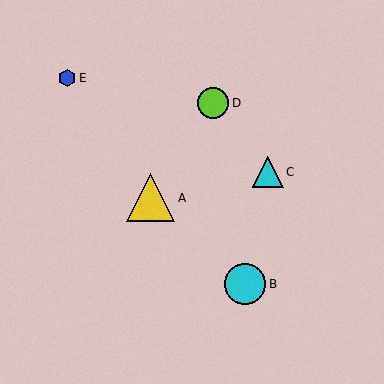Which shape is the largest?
The yellow triangle (labeled A) is the largest.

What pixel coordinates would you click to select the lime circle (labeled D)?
Click at (213, 103) to select the lime circle D.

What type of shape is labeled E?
Shape E is a blue hexagon.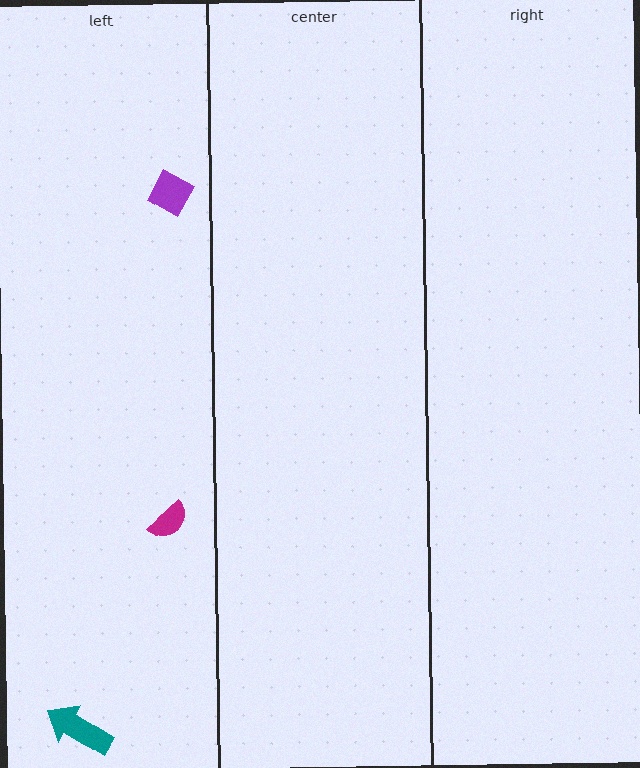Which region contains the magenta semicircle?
The left region.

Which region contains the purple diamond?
The left region.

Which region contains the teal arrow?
The left region.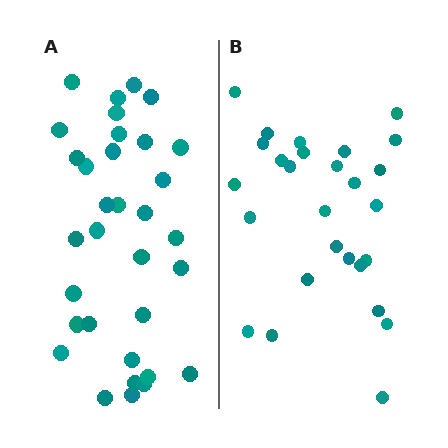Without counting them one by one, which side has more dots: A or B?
Region A (the left region) has more dots.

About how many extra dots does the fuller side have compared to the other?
Region A has about 6 more dots than region B.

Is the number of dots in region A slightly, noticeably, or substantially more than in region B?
Region A has only slightly more — the two regions are fairly close. The ratio is roughly 1.2 to 1.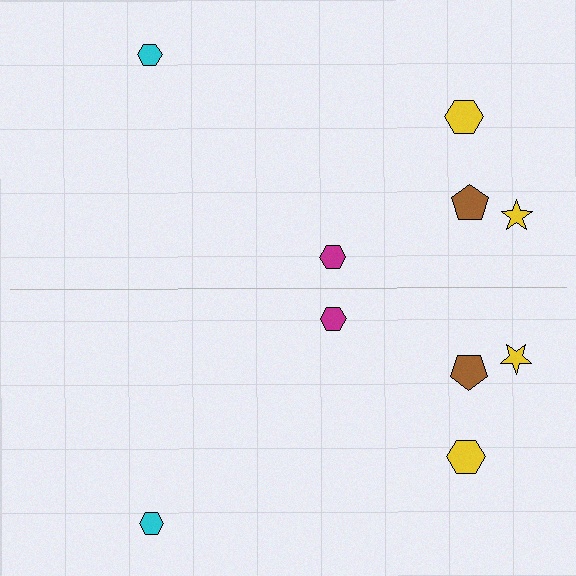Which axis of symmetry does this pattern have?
The pattern has a horizontal axis of symmetry running through the center of the image.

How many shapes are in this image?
There are 10 shapes in this image.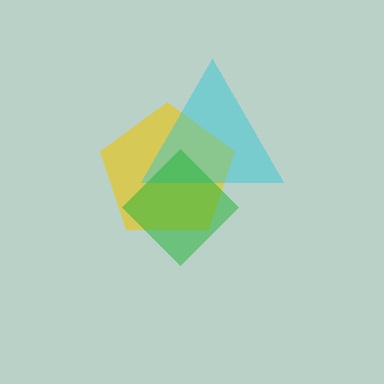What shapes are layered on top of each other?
The layered shapes are: a yellow pentagon, a cyan triangle, a green diamond.